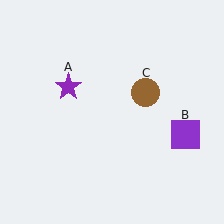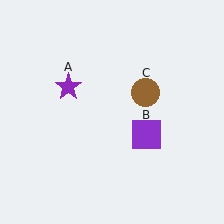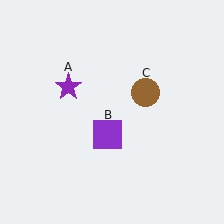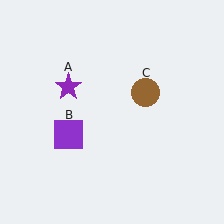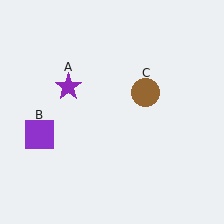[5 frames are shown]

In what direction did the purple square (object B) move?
The purple square (object B) moved left.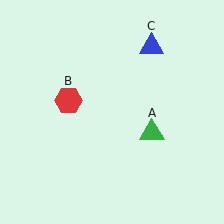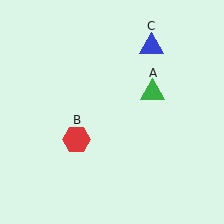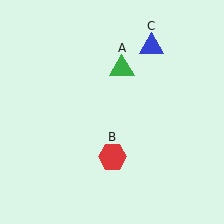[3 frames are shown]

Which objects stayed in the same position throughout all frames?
Blue triangle (object C) remained stationary.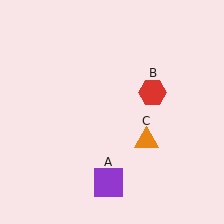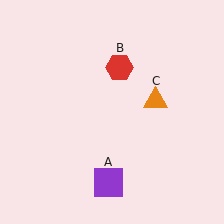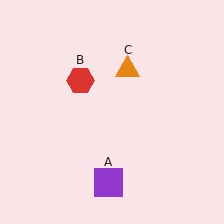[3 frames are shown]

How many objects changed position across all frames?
2 objects changed position: red hexagon (object B), orange triangle (object C).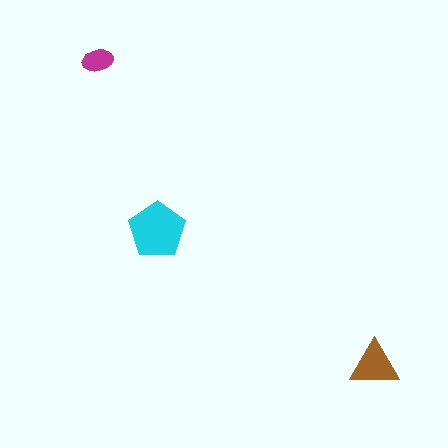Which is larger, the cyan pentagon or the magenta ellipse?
The cyan pentagon.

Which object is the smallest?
The magenta ellipse.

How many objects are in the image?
There are 3 objects in the image.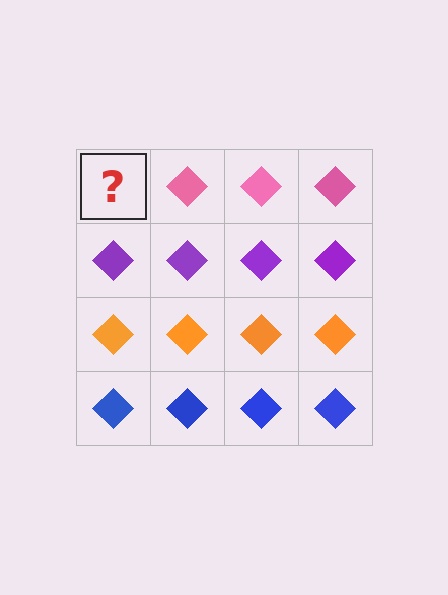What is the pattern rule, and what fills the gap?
The rule is that each row has a consistent color. The gap should be filled with a pink diamond.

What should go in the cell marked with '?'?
The missing cell should contain a pink diamond.